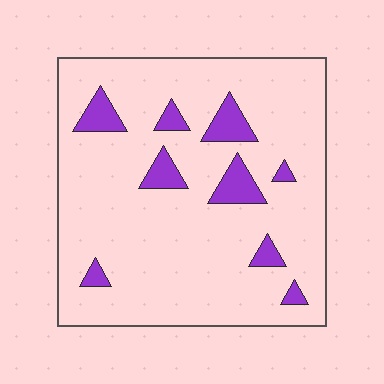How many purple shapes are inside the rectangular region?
9.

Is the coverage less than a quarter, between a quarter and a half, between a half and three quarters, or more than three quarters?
Less than a quarter.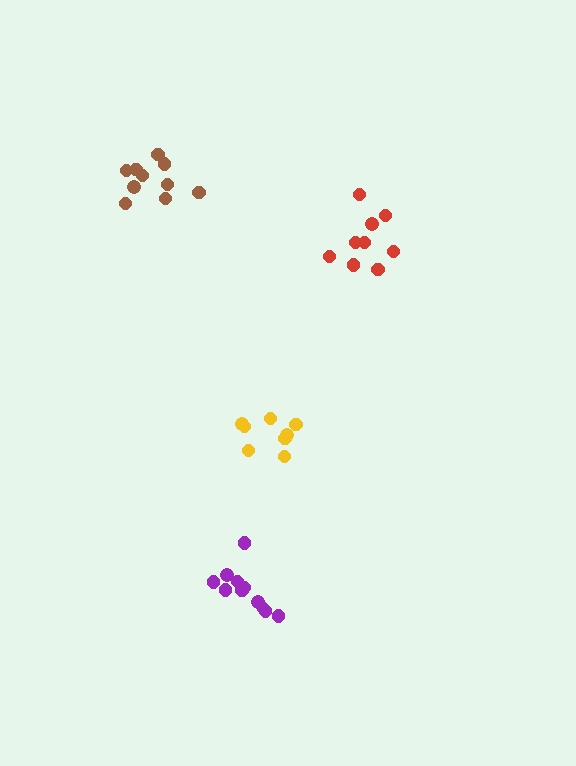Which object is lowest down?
The purple cluster is bottommost.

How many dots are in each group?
Group 1: 8 dots, Group 2: 11 dots, Group 3: 9 dots, Group 4: 10 dots (38 total).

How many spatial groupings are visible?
There are 4 spatial groupings.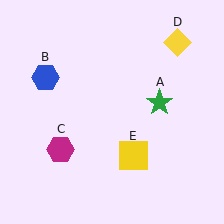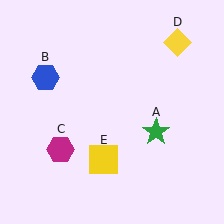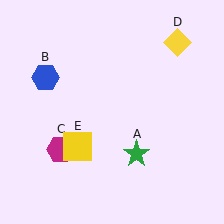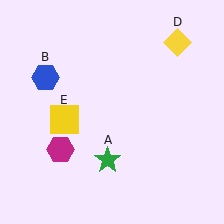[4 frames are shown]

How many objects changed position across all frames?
2 objects changed position: green star (object A), yellow square (object E).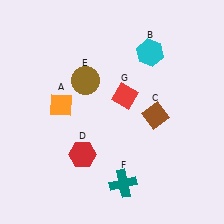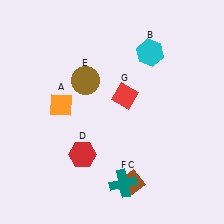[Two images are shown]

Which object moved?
The brown diamond (C) moved down.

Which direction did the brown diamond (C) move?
The brown diamond (C) moved down.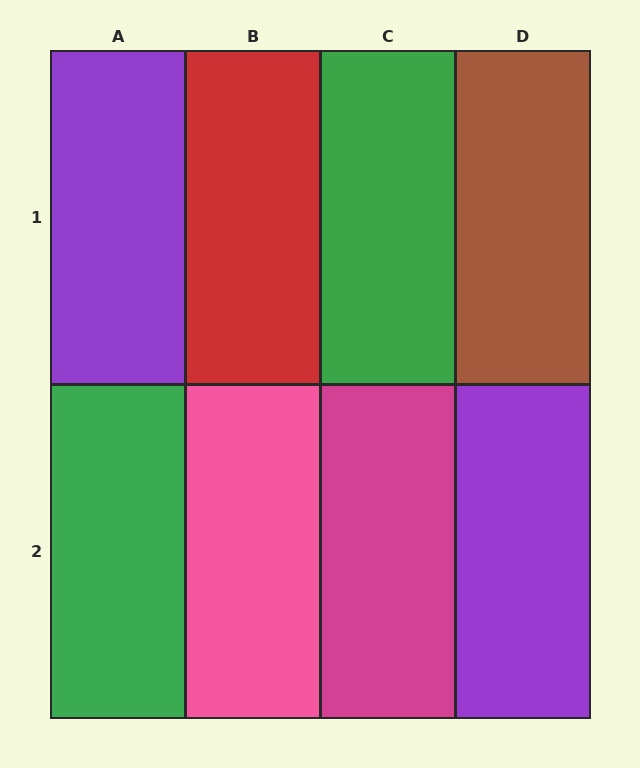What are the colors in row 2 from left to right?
Green, pink, magenta, purple.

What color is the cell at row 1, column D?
Brown.